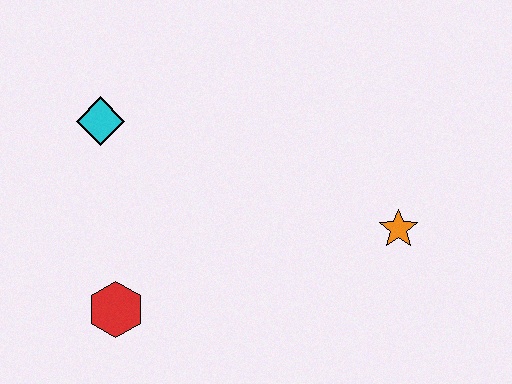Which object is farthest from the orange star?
The cyan diamond is farthest from the orange star.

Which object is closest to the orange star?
The red hexagon is closest to the orange star.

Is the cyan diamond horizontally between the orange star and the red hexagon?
No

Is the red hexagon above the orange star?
No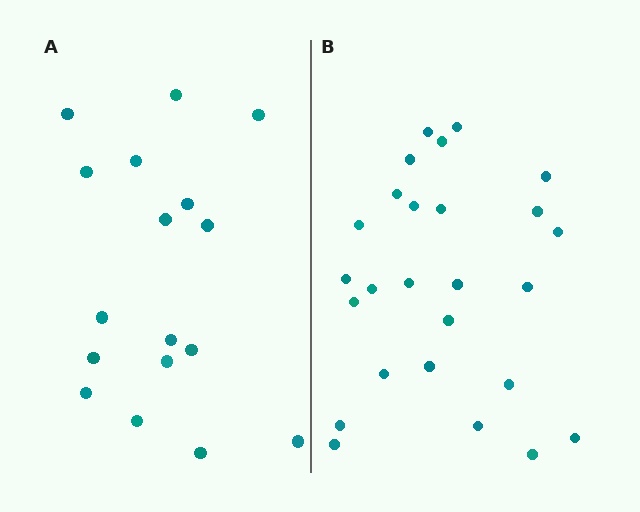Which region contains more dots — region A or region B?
Region B (the right region) has more dots.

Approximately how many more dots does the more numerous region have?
Region B has roughly 8 or so more dots than region A.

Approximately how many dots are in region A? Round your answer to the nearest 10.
About 20 dots. (The exact count is 17, which rounds to 20.)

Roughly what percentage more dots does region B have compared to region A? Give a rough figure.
About 55% more.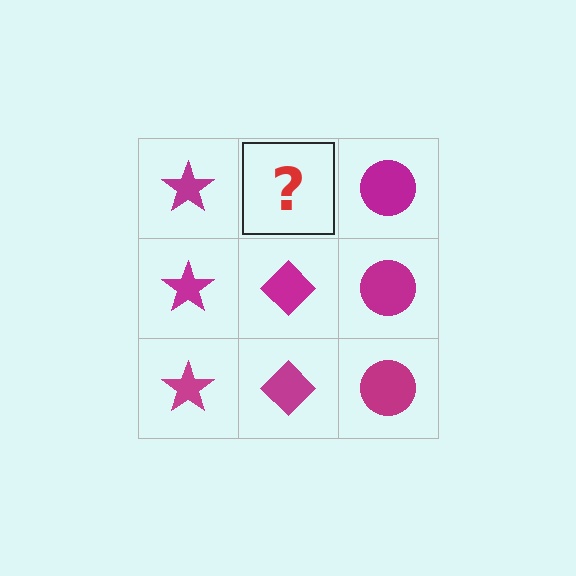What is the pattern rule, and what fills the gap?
The rule is that each column has a consistent shape. The gap should be filled with a magenta diamond.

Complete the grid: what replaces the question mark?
The question mark should be replaced with a magenta diamond.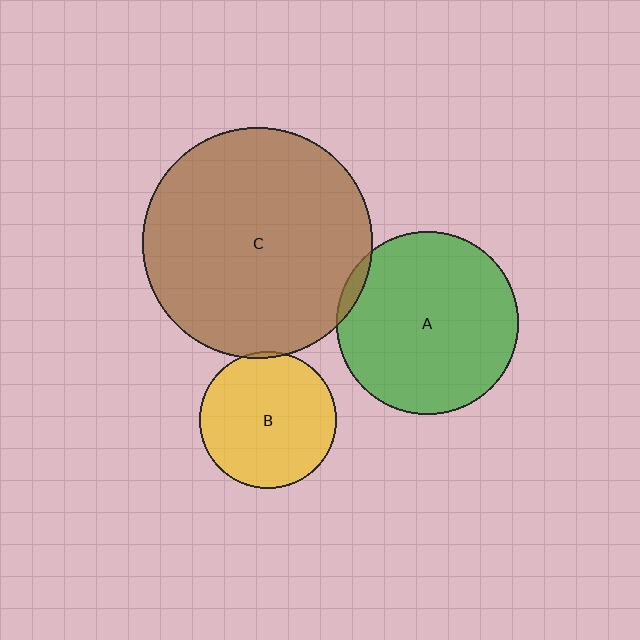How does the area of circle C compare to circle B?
Approximately 2.9 times.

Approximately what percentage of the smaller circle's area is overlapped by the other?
Approximately 5%.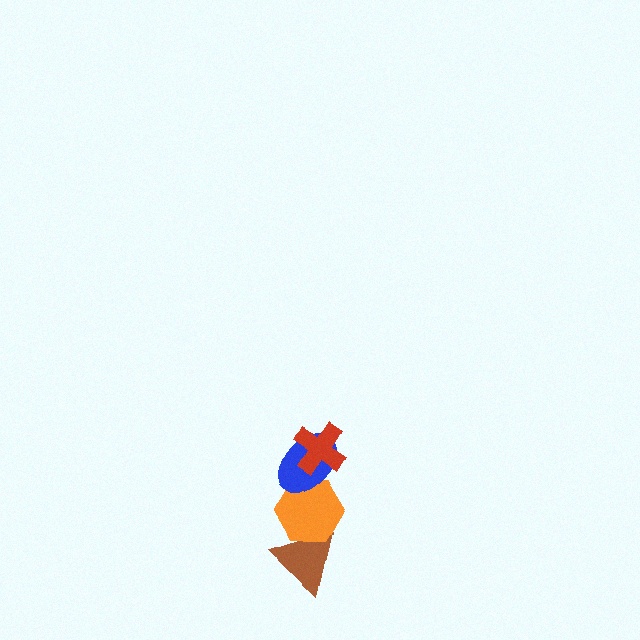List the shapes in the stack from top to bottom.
From top to bottom: the red cross, the blue ellipse, the orange hexagon, the brown triangle.